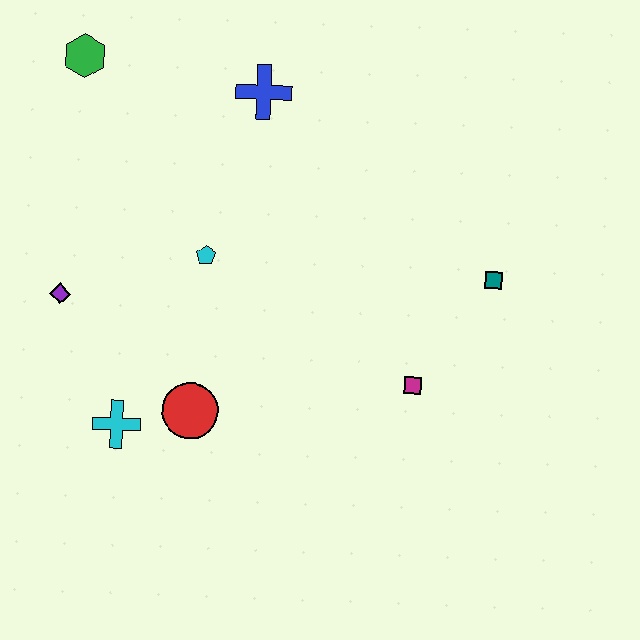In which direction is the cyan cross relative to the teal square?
The cyan cross is to the left of the teal square.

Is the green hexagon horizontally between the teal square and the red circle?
No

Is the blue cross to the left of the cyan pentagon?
No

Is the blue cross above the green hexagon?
No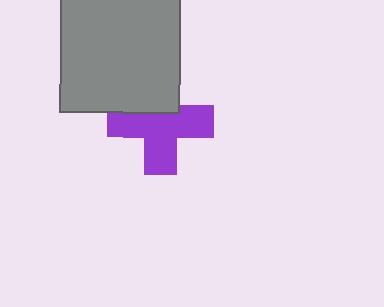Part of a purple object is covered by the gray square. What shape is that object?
It is a cross.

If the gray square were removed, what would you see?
You would see the complete purple cross.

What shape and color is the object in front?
The object in front is a gray square.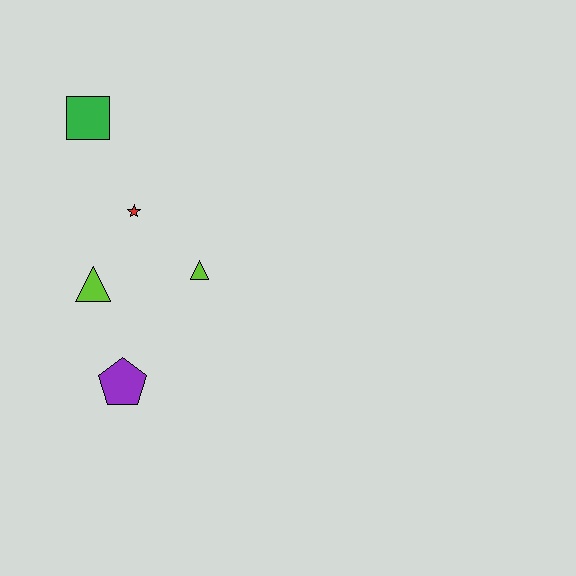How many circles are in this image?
There are no circles.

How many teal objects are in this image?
There are no teal objects.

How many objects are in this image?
There are 5 objects.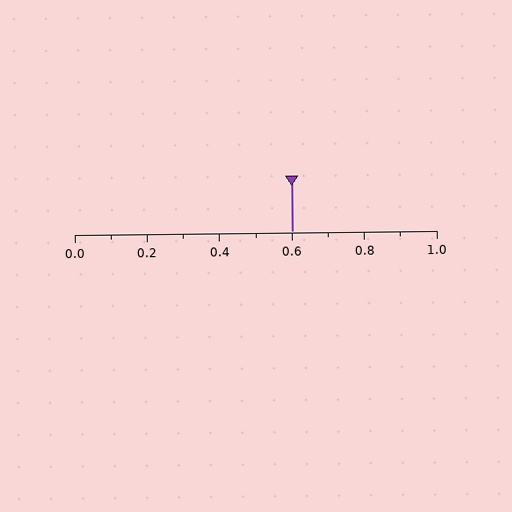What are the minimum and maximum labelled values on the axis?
The axis runs from 0.0 to 1.0.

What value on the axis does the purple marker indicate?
The marker indicates approximately 0.6.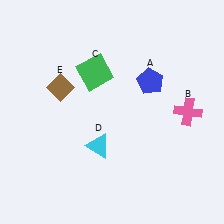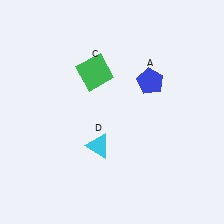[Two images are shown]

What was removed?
The brown diamond (E), the pink cross (B) were removed in Image 2.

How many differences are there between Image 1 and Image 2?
There are 2 differences between the two images.